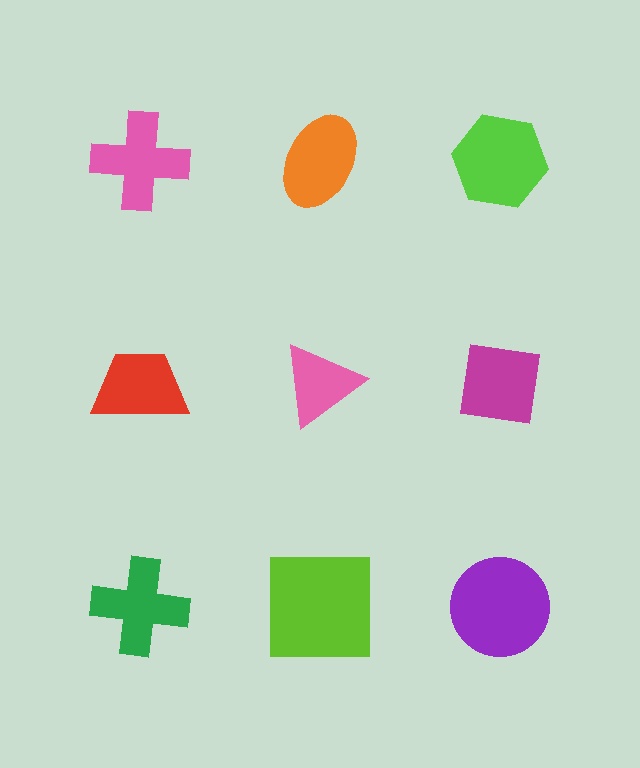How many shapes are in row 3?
3 shapes.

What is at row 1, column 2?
An orange ellipse.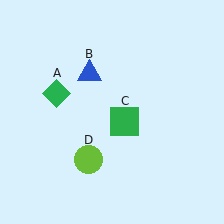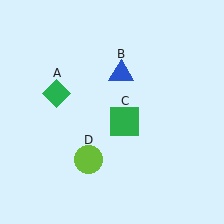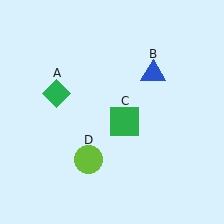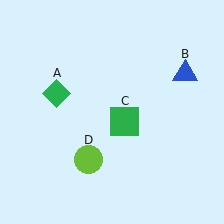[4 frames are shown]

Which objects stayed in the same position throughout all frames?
Green diamond (object A) and green square (object C) and lime circle (object D) remained stationary.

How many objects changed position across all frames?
1 object changed position: blue triangle (object B).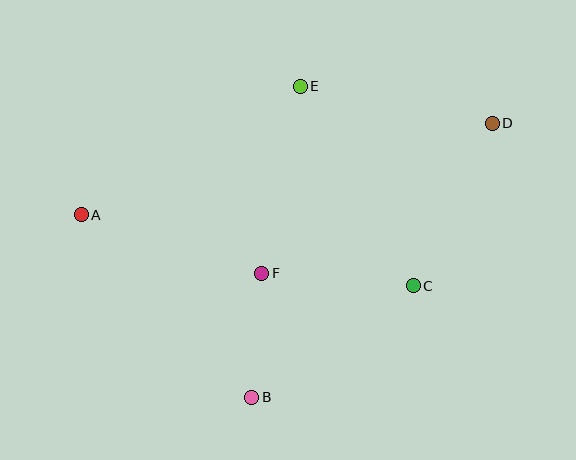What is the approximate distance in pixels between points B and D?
The distance between B and D is approximately 364 pixels.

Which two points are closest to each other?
Points B and F are closest to each other.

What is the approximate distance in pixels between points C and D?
The distance between C and D is approximately 180 pixels.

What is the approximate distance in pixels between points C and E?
The distance between C and E is approximately 229 pixels.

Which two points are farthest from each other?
Points A and D are farthest from each other.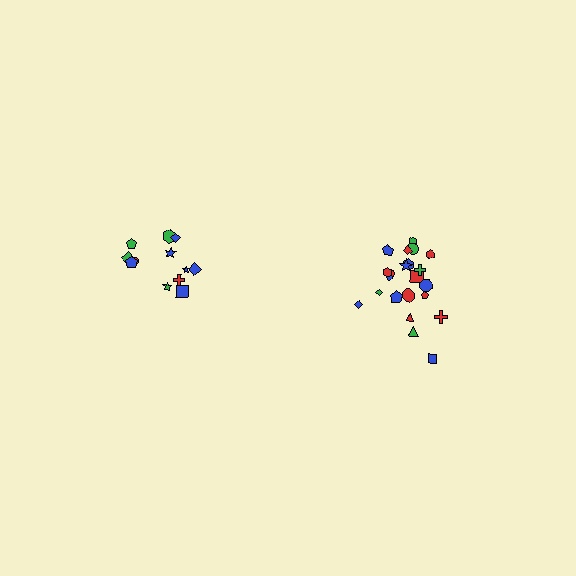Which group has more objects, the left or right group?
The right group.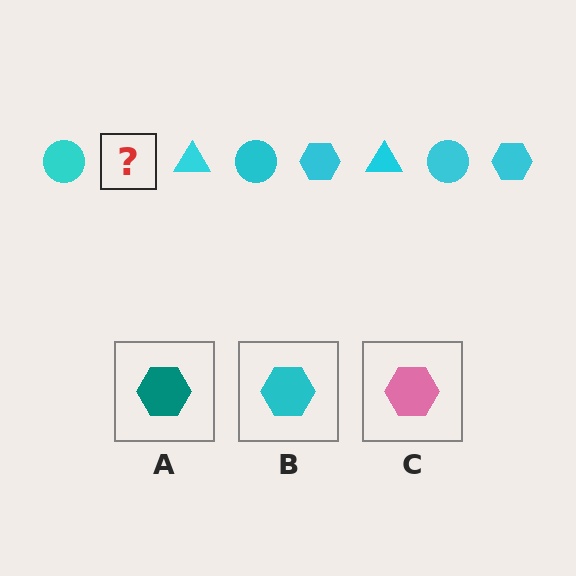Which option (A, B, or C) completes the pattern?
B.